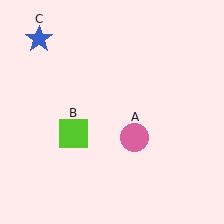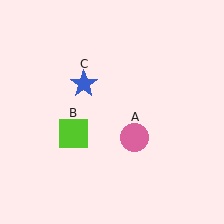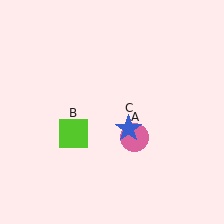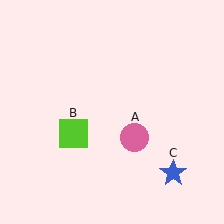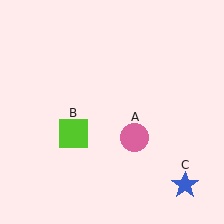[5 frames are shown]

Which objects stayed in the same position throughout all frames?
Pink circle (object A) and lime square (object B) remained stationary.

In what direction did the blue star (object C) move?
The blue star (object C) moved down and to the right.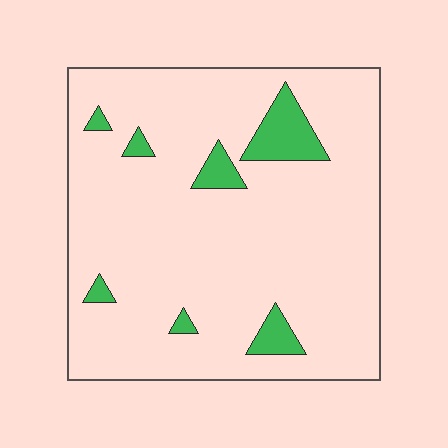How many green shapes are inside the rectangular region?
7.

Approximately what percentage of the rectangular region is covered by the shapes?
Approximately 10%.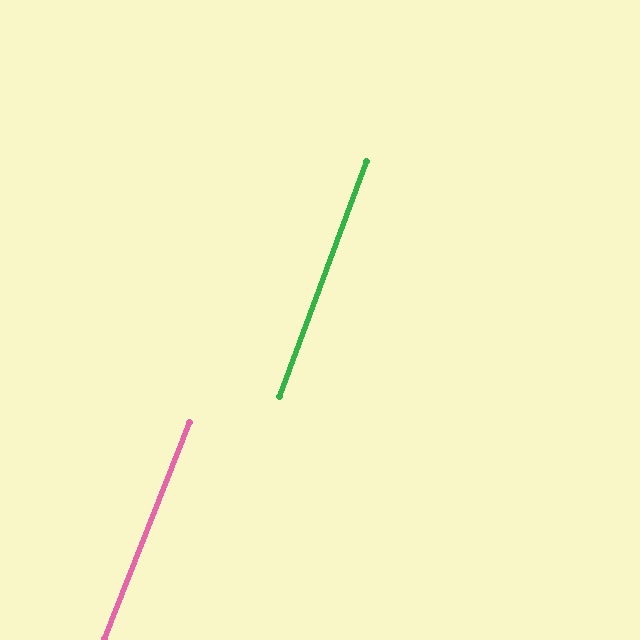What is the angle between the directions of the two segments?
Approximately 1 degree.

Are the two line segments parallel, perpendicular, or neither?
Parallel — their directions differ by only 1.2°.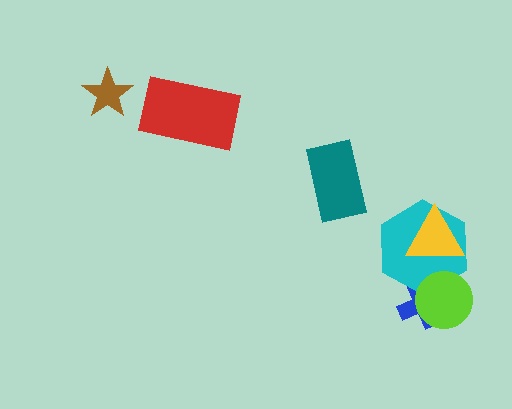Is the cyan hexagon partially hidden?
Yes, it is partially covered by another shape.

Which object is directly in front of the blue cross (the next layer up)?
The cyan hexagon is directly in front of the blue cross.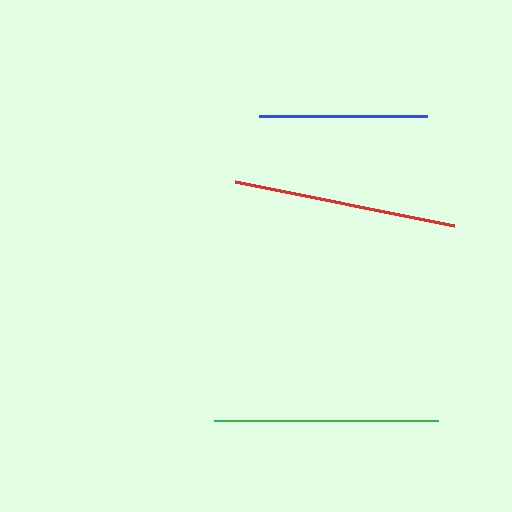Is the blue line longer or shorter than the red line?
The red line is longer than the blue line.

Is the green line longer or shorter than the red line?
The green line is longer than the red line.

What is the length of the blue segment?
The blue segment is approximately 169 pixels long.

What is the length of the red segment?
The red segment is approximately 223 pixels long.